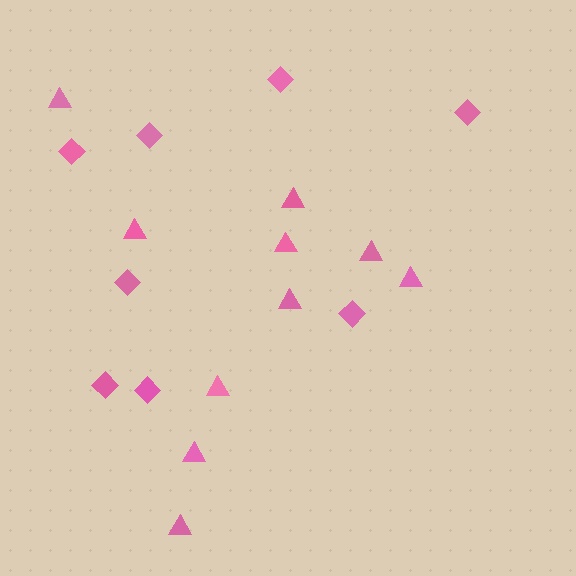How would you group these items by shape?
There are 2 groups: one group of diamonds (8) and one group of triangles (10).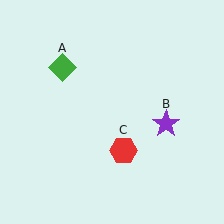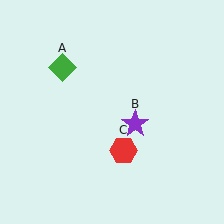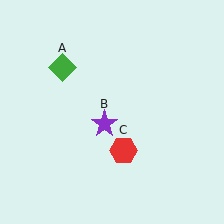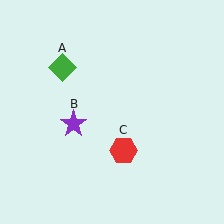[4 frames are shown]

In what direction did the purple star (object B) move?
The purple star (object B) moved left.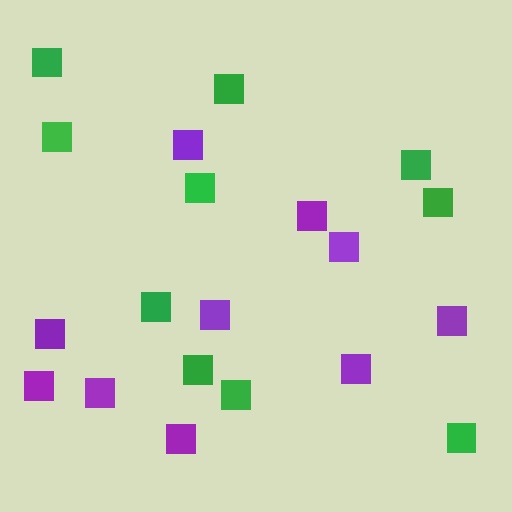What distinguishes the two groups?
There are 2 groups: one group of green squares (10) and one group of purple squares (10).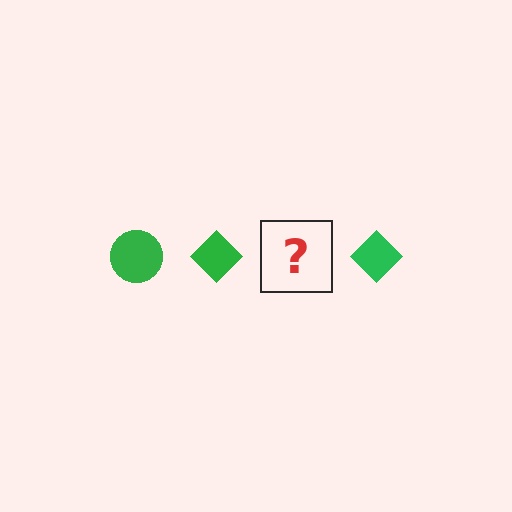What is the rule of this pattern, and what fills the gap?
The rule is that the pattern cycles through circle, diamond shapes in green. The gap should be filled with a green circle.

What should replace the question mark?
The question mark should be replaced with a green circle.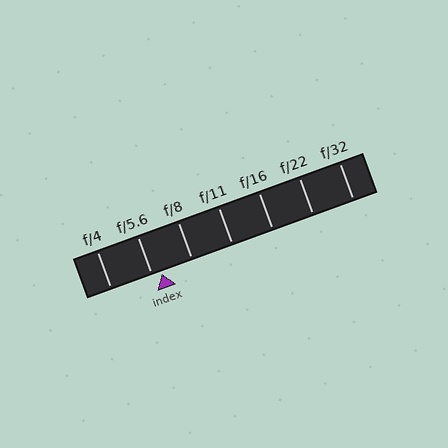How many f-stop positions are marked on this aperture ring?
There are 7 f-stop positions marked.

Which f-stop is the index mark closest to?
The index mark is closest to f/5.6.